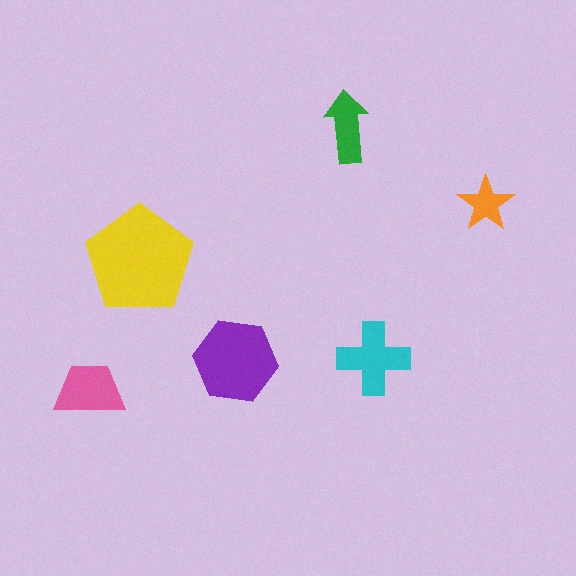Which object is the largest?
The yellow pentagon.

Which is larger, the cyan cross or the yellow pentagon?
The yellow pentagon.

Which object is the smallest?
The orange star.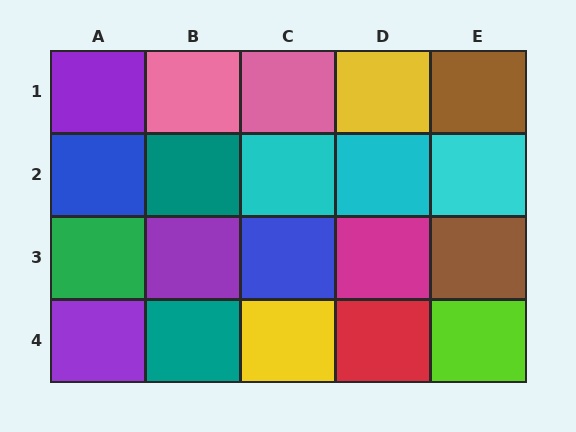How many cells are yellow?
2 cells are yellow.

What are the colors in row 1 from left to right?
Purple, pink, pink, yellow, brown.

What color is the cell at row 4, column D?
Red.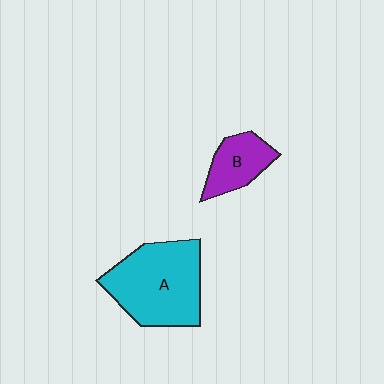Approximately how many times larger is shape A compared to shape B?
Approximately 2.3 times.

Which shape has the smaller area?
Shape B (purple).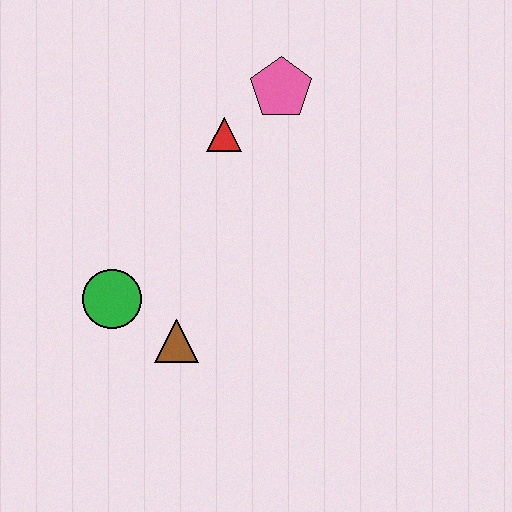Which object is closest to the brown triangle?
The green circle is closest to the brown triangle.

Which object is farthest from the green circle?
The pink pentagon is farthest from the green circle.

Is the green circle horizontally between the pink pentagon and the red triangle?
No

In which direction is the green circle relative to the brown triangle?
The green circle is to the left of the brown triangle.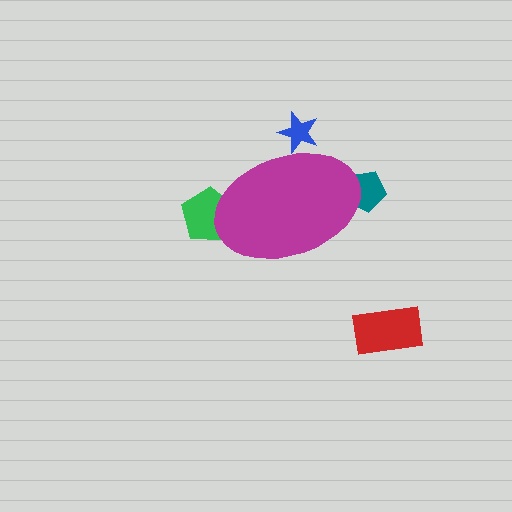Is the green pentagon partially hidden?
Yes, the green pentagon is partially hidden behind the magenta ellipse.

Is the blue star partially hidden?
Yes, the blue star is partially hidden behind the magenta ellipse.